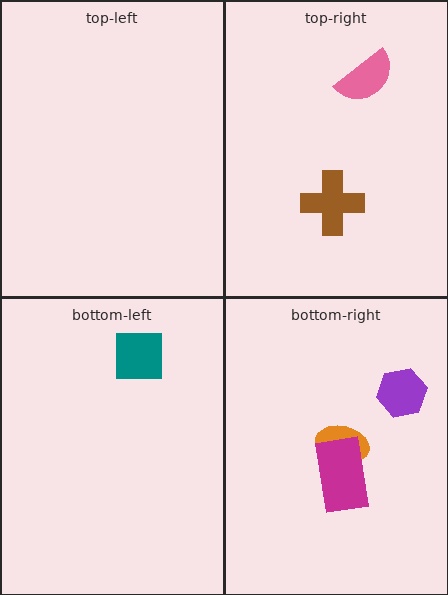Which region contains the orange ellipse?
The bottom-right region.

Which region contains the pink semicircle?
The top-right region.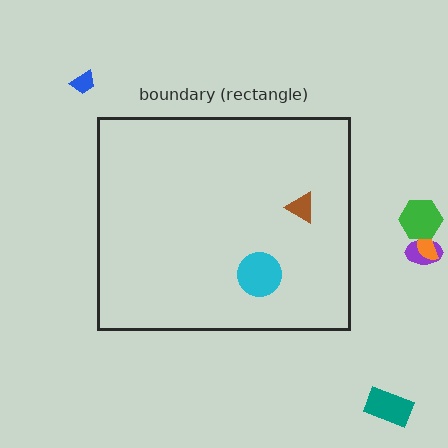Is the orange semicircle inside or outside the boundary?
Outside.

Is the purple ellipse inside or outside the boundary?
Outside.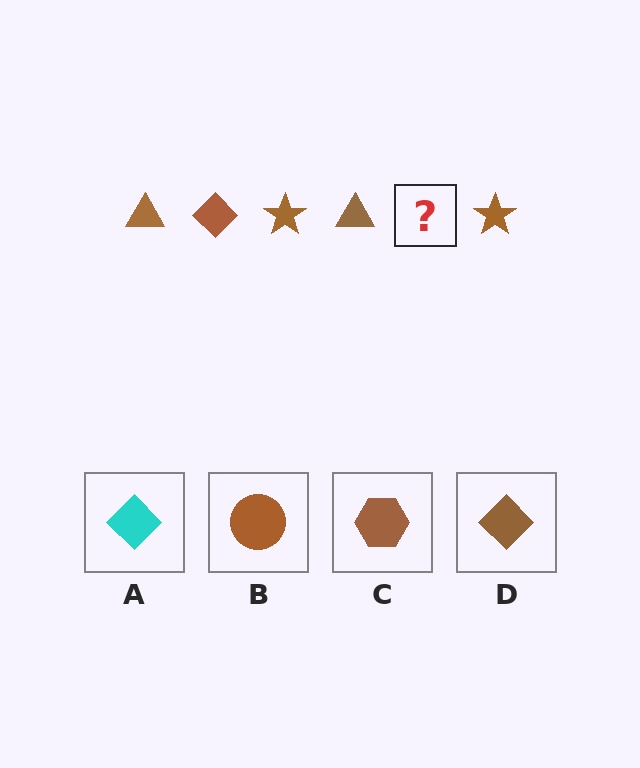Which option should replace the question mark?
Option D.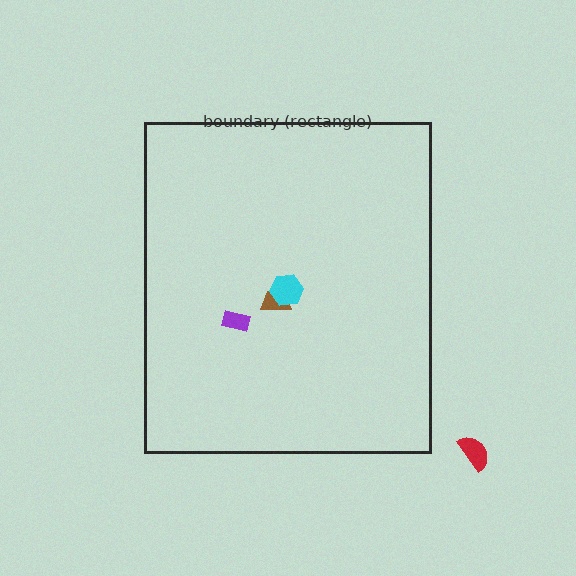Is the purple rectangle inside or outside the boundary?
Inside.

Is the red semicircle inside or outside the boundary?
Outside.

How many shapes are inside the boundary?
3 inside, 1 outside.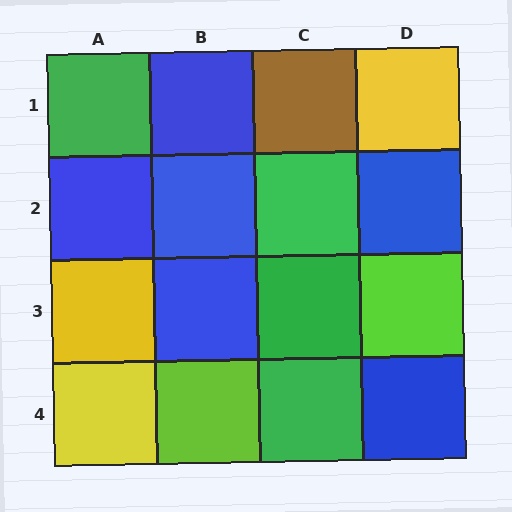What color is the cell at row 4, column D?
Blue.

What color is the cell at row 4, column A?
Yellow.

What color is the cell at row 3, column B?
Blue.